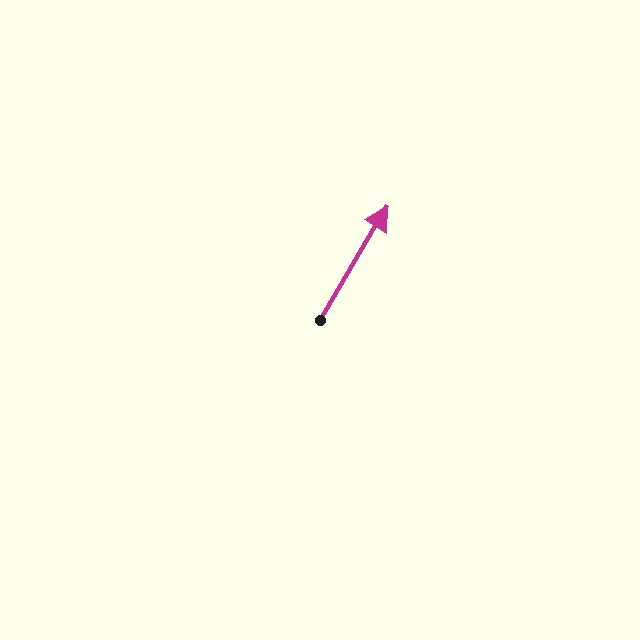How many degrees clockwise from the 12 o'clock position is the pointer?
Approximately 31 degrees.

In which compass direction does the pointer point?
Northeast.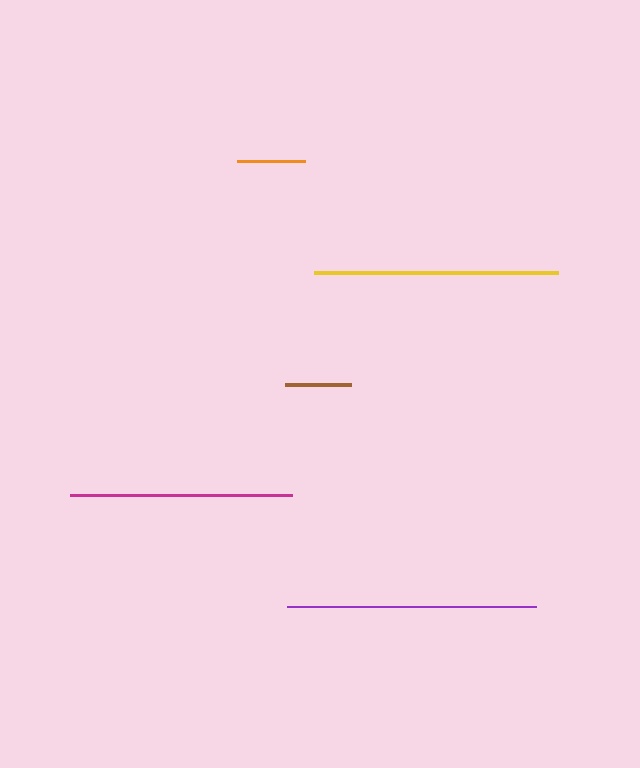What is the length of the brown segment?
The brown segment is approximately 65 pixels long.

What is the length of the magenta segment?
The magenta segment is approximately 222 pixels long.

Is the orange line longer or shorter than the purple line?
The purple line is longer than the orange line.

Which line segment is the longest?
The purple line is the longest at approximately 249 pixels.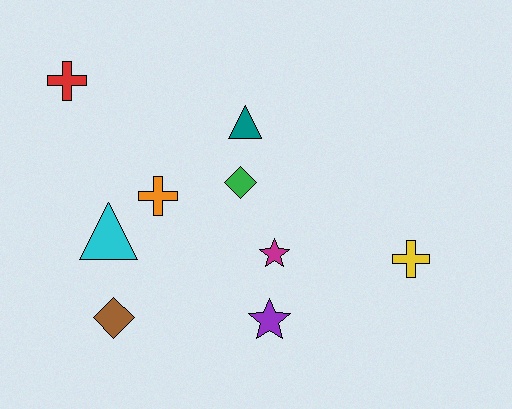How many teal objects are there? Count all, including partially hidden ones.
There is 1 teal object.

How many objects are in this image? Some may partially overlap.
There are 9 objects.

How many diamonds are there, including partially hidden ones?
There are 2 diamonds.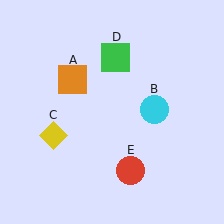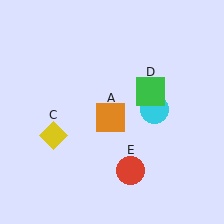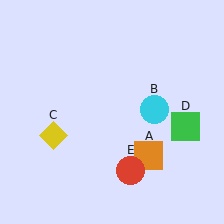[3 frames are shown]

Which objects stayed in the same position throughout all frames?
Cyan circle (object B) and yellow diamond (object C) and red circle (object E) remained stationary.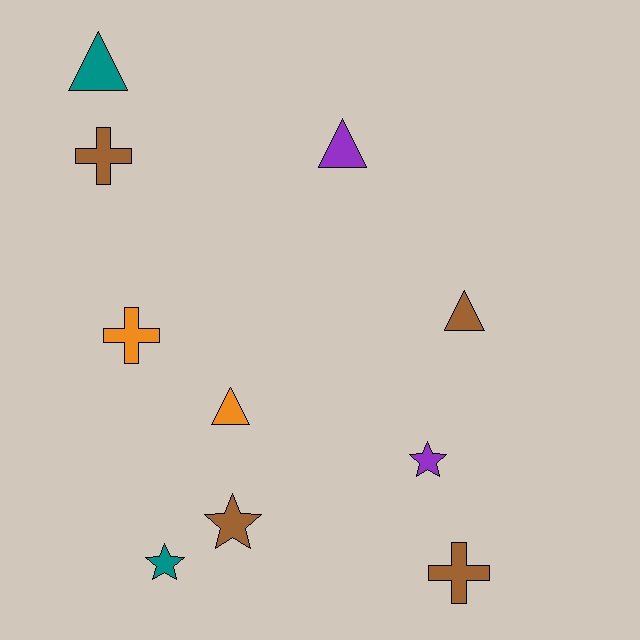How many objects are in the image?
There are 10 objects.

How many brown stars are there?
There is 1 brown star.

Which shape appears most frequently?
Triangle, with 4 objects.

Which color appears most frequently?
Brown, with 4 objects.